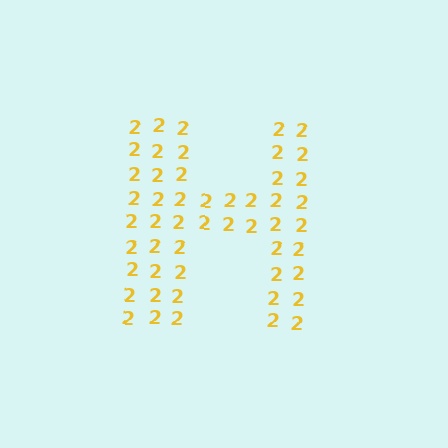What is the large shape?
The large shape is the letter H.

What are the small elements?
The small elements are digit 2's.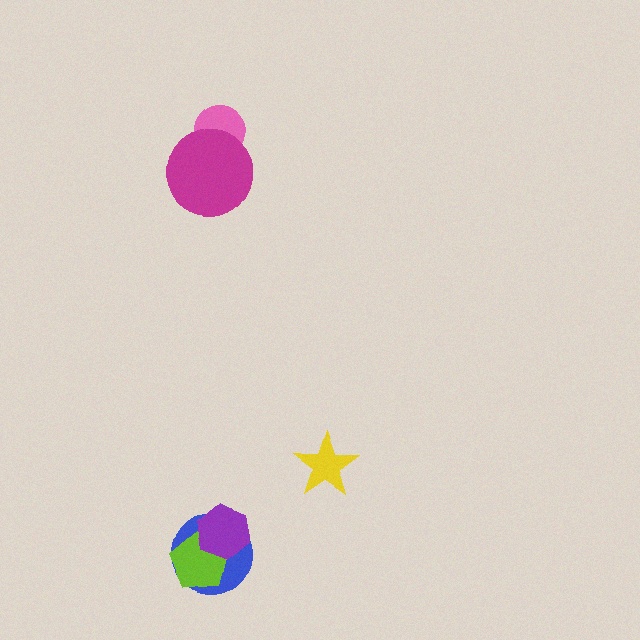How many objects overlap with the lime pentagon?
2 objects overlap with the lime pentagon.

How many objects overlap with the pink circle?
1 object overlaps with the pink circle.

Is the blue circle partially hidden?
Yes, it is partially covered by another shape.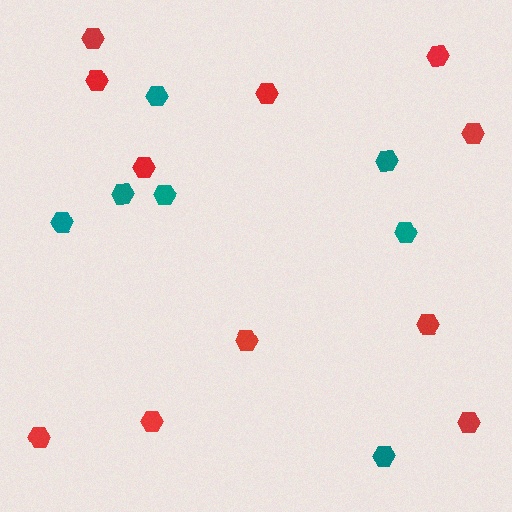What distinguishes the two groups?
There are 2 groups: one group of red hexagons (11) and one group of teal hexagons (7).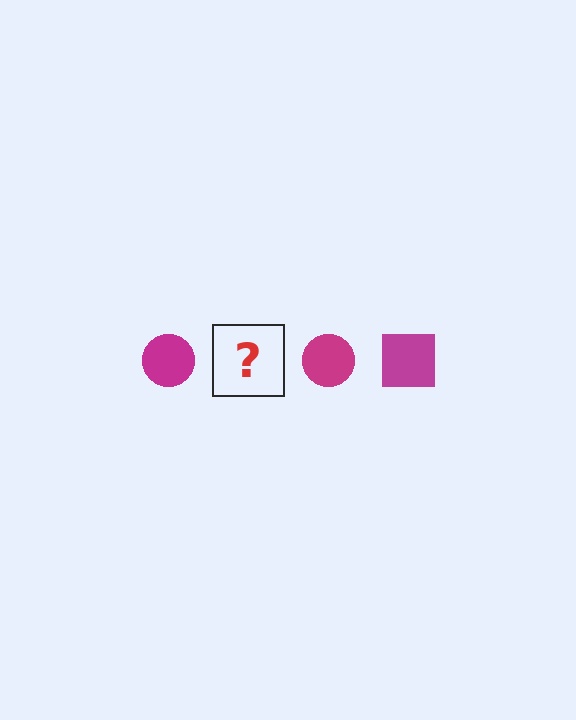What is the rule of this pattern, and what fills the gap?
The rule is that the pattern cycles through circle, square shapes in magenta. The gap should be filled with a magenta square.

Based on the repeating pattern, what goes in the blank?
The blank should be a magenta square.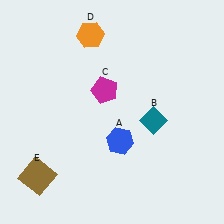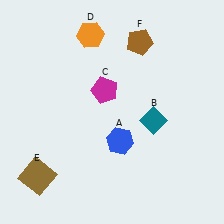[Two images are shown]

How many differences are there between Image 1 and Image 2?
There is 1 difference between the two images.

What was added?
A brown pentagon (F) was added in Image 2.